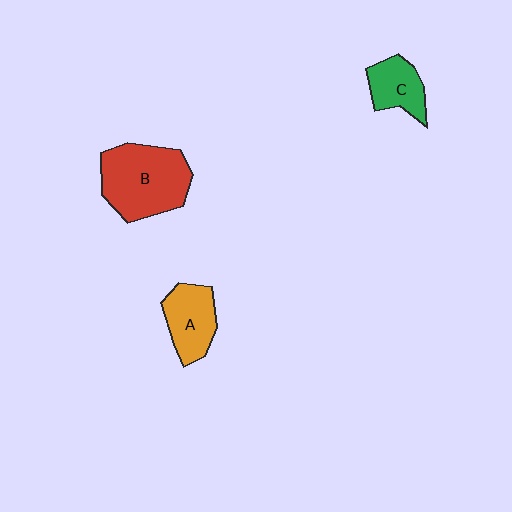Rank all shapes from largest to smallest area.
From largest to smallest: B (red), A (orange), C (green).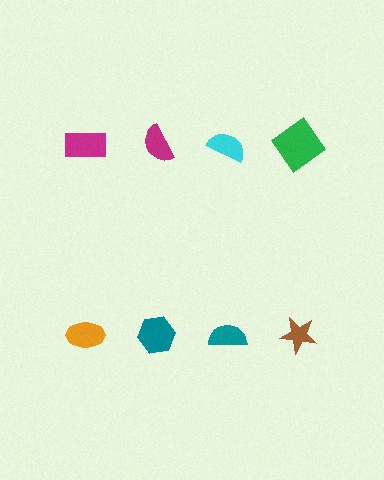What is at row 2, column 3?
A teal semicircle.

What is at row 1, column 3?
A cyan semicircle.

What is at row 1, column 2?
A magenta semicircle.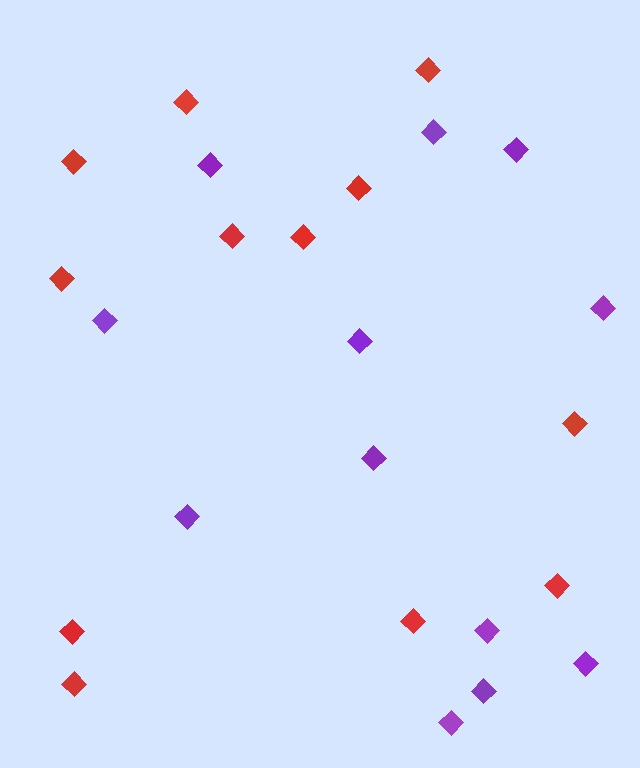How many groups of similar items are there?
There are 2 groups: one group of purple diamonds (12) and one group of red diamonds (12).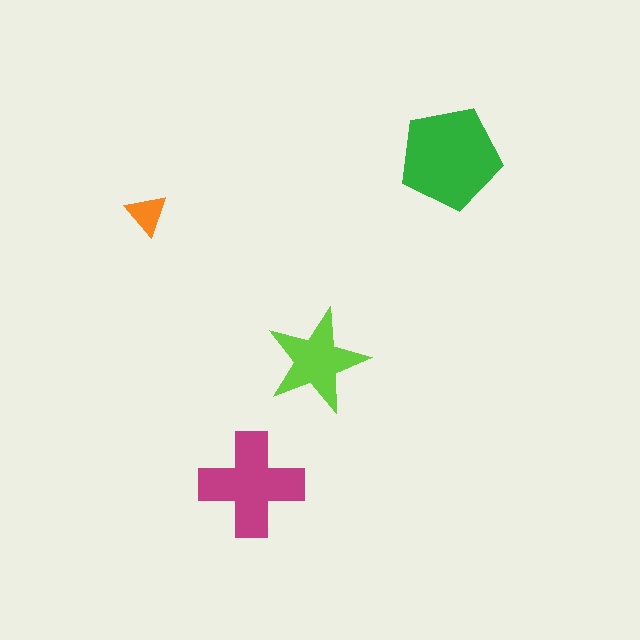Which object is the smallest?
The orange triangle.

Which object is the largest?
The green pentagon.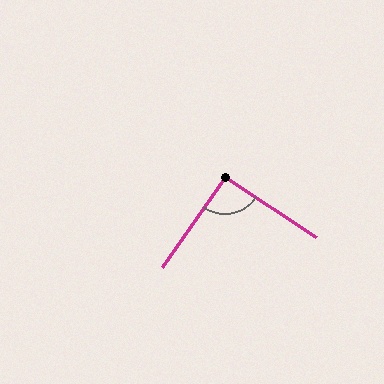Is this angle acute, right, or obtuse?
It is approximately a right angle.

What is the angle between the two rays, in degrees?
Approximately 91 degrees.